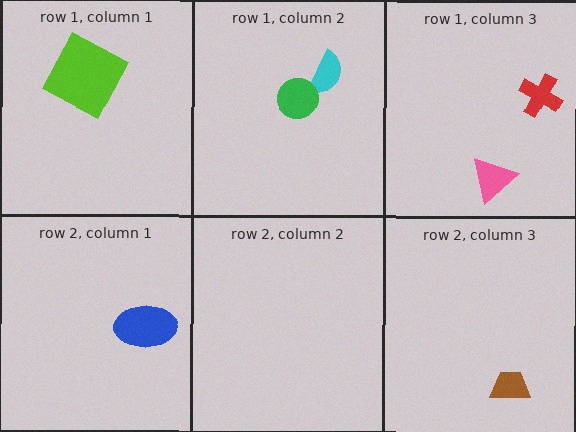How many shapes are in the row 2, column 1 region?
1.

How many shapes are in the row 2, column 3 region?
1.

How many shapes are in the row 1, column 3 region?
2.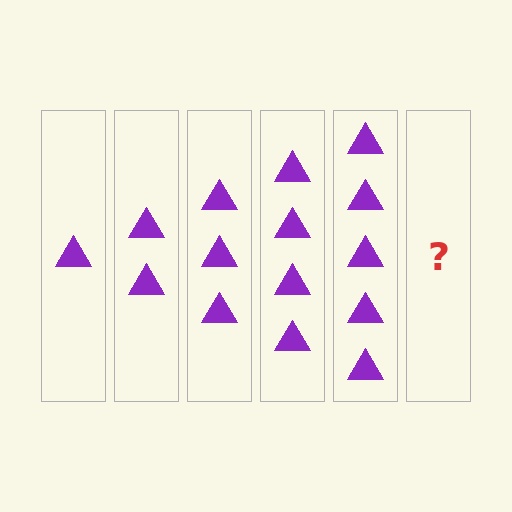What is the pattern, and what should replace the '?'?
The pattern is that each step adds one more triangle. The '?' should be 6 triangles.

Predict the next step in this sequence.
The next step is 6 triangles.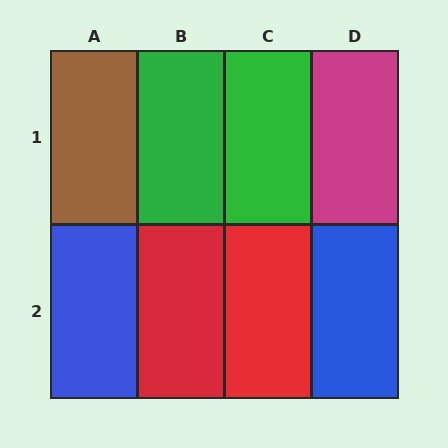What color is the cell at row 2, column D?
Blue.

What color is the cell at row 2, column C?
Red.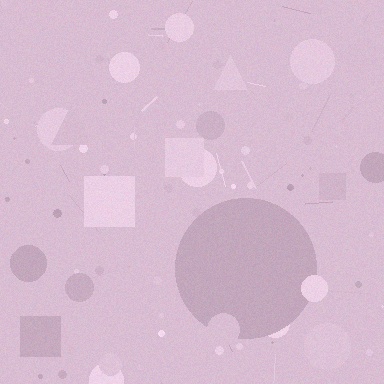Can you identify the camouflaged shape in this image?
The camouflaged shape is a circle.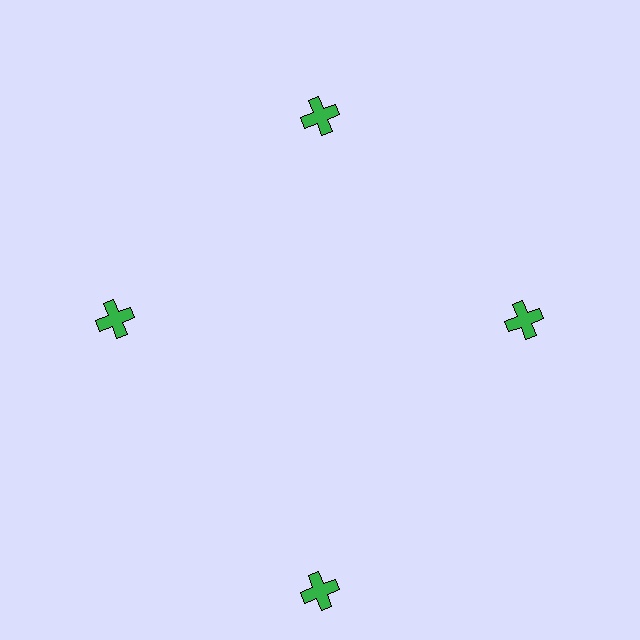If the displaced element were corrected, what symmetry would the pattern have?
It would have 4-fold rotational symmetry — the pattern would map onto itself every 90 degrees.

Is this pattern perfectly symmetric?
No. The 4 green crosses are arranged in a ring, but one element near the 6 o'clock position is pushed outward from the center, breaking the 4-fold rotational symmetry.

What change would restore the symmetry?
The symmetry would be restored by moving it inward, back onto the ring so that all 4 crosses sit at equal angles and equal distance from the center.